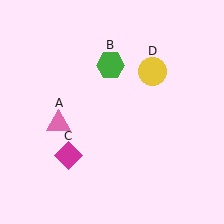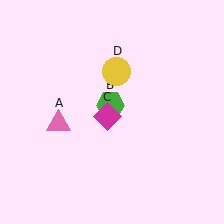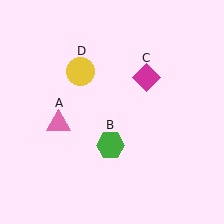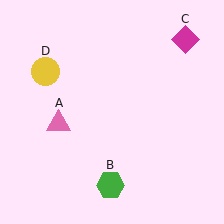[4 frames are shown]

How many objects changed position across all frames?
3 objects changed position: green hexagon (object B), magenta diamond (object C), yellow circle (object D).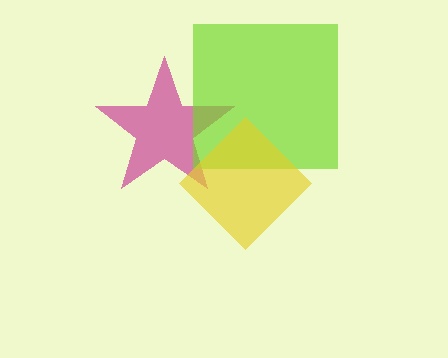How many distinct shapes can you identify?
There are 3 distinct shapes: a magenta star, a lime square, a yellow diamond.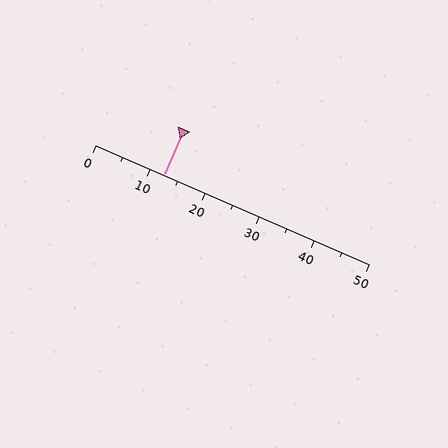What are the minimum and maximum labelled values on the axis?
The axis runs from 0 to 50.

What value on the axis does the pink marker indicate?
The marker indicates approximately 12.5.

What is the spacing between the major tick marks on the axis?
The major ticks are spaced 10 apart.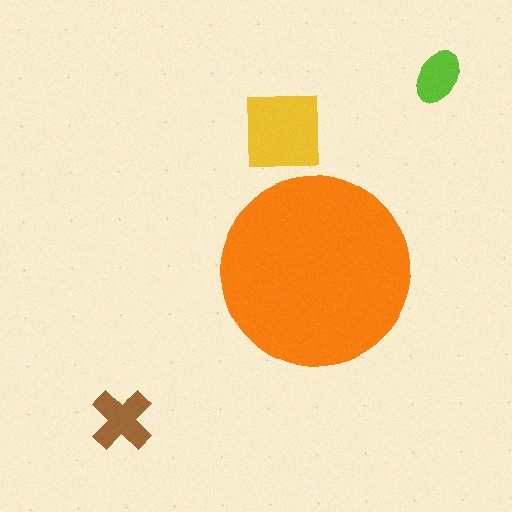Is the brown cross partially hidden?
No, the brown cross is fully visible.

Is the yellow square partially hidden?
No, the yellow square is fully visible.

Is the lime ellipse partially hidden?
No, the lime ellipse is fully visible.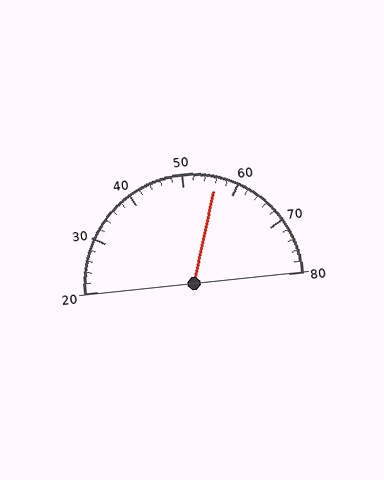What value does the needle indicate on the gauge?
The needle indicates approximately 56.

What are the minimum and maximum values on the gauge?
The gauge ranges from 20 to 80.